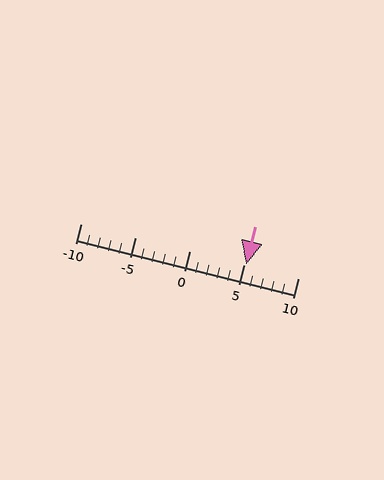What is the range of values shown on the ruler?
The ruler shows values from -10 to 10.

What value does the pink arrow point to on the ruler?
The pink arrow points to approximately 5.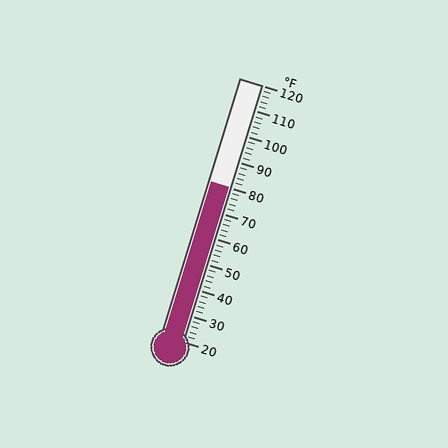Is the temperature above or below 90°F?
The temperature is below 90°F.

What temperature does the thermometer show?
The thermometer shows approximately 80°F.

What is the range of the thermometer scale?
The thermometer scale ranges from 20°F to 120°F.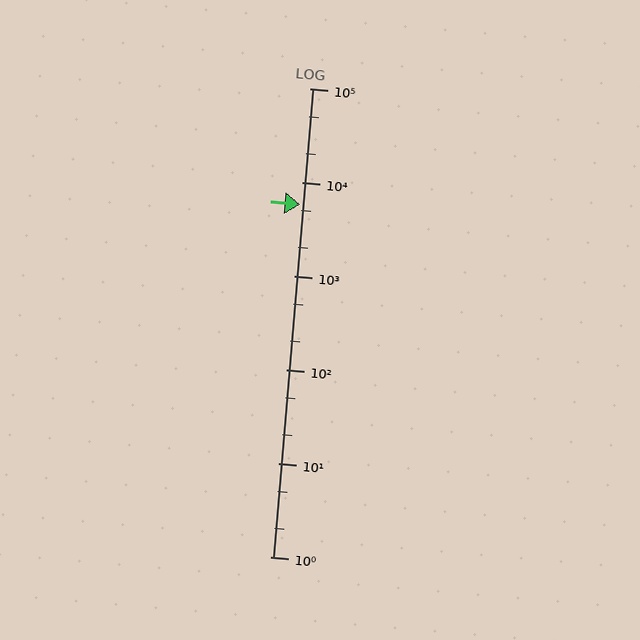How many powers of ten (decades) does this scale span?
The scale spans 5 decades, from 1 to 100000.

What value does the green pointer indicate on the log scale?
The pointer indicates approximately 5800.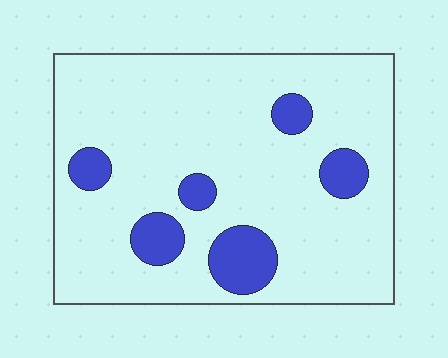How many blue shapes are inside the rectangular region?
6.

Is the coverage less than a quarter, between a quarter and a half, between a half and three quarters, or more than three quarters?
Less than a quarter.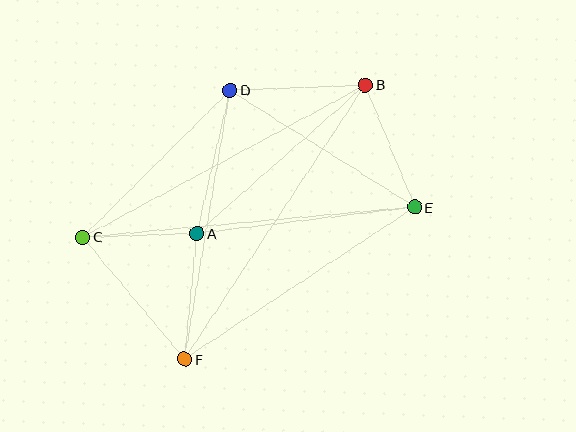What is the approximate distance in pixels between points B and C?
The distance between B and C is approximately 321 pixels.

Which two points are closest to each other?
Points A and C are closest to each other.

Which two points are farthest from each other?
Points C and E are farthest from each other.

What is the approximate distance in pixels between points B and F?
The distance between B and F is approximately 329 pixels.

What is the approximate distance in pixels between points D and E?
The distance between D and E is approximately 218 pixels.